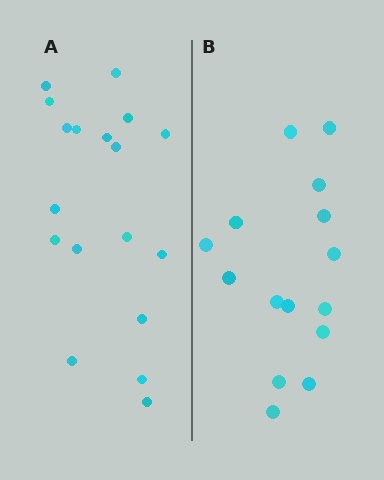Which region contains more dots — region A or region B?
Region A (the left region) has more dots.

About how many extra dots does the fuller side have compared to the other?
Region A has just a few more — roughly 2 or 3 more dots than region B.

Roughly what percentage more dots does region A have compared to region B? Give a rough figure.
About 20% more.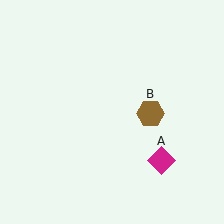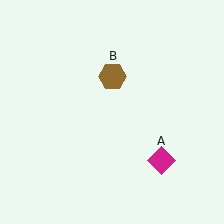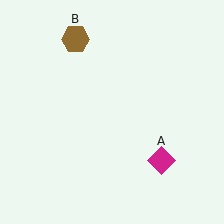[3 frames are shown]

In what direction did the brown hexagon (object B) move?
The brown hexagon (object B) moved up and to the left.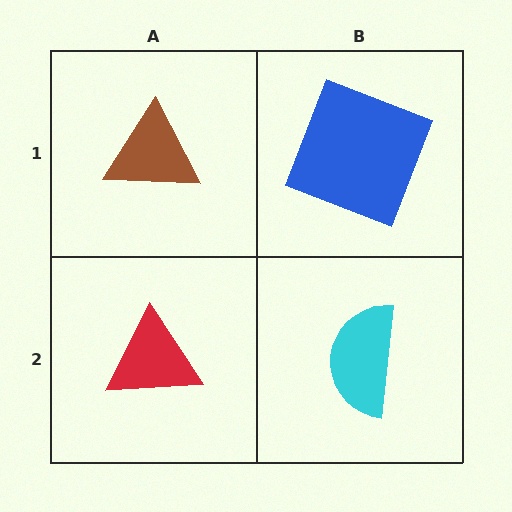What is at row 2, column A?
A red triangle.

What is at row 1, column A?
A brown triangle.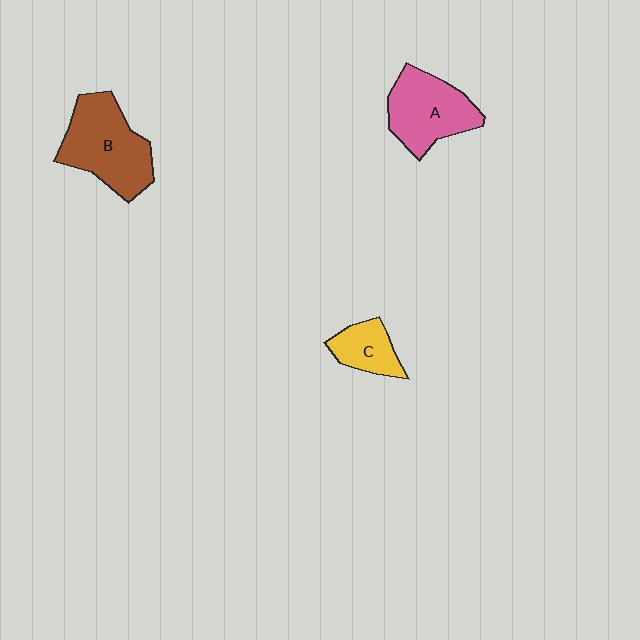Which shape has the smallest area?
Shape C (yellow).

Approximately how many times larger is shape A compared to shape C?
Approximately 1.9 times.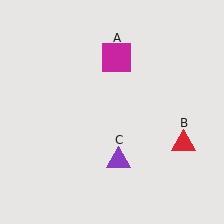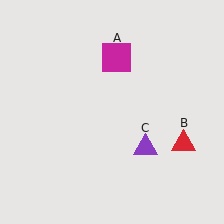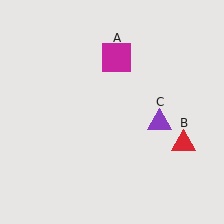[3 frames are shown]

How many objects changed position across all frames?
1 object changed position: purple triangle (object C).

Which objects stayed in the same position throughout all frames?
Magenta square (object A) and red triangle (object B) remained stationary.